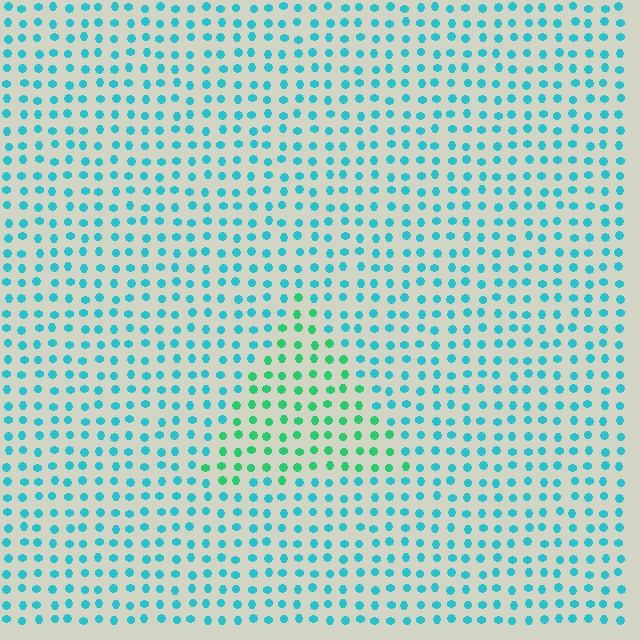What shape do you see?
I see a triangle.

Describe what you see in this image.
The image is filled with small cyan elements in a uniform arrangement. A triangle-shaped region is visible where the elements are tinted to a slightly different hue, forming a subtle color boundary.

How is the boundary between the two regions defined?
The boundary is defined purely by a slight shift in hue (about 39 degrees). Spacing, size, and orientation are identical on both sides.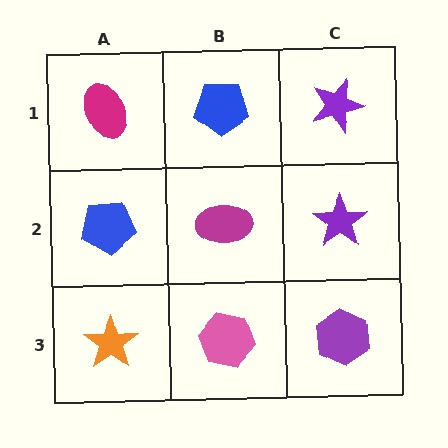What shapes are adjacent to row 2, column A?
A magenta ellipse (row 1, column A), an orange star (row 3, column A), a magenta ellipse (row 2, column B).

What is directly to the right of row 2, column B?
A purple star.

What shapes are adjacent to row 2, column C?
A purple star (row 1, column C), a purple hexagon (row 3, column C), a magenta ellipse (row 2, column B).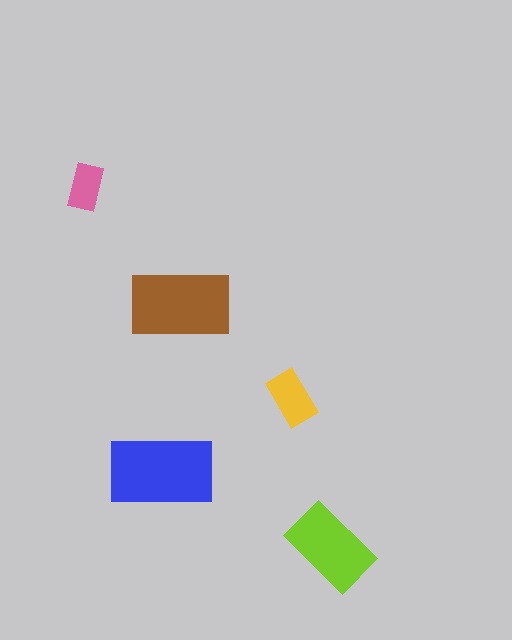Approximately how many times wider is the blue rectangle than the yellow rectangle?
About 2 times wider.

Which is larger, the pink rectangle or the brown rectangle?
The brown one.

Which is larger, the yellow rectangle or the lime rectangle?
The lime one.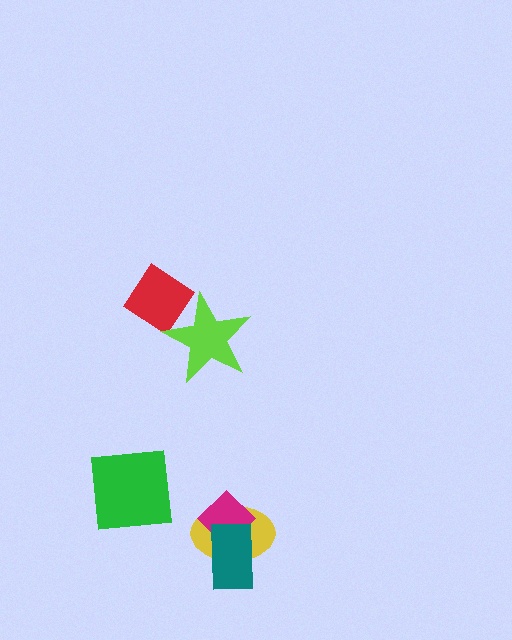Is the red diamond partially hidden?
Yes, it is partially covered by another shape.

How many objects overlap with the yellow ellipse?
2 objects overlap with the yellow ellipse.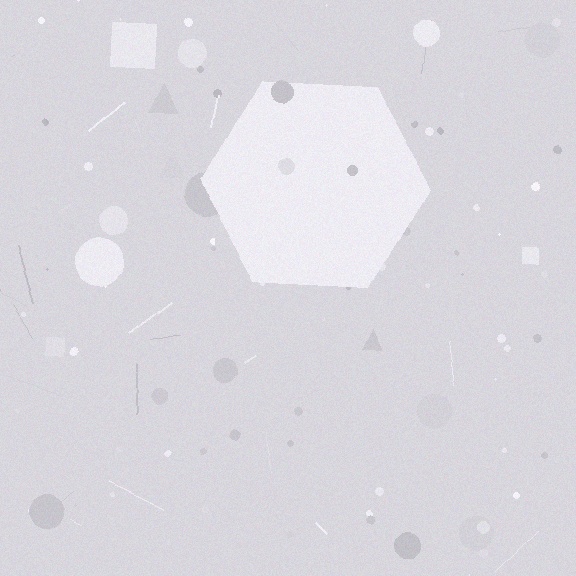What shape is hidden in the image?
A hexagon is hidden in the image.